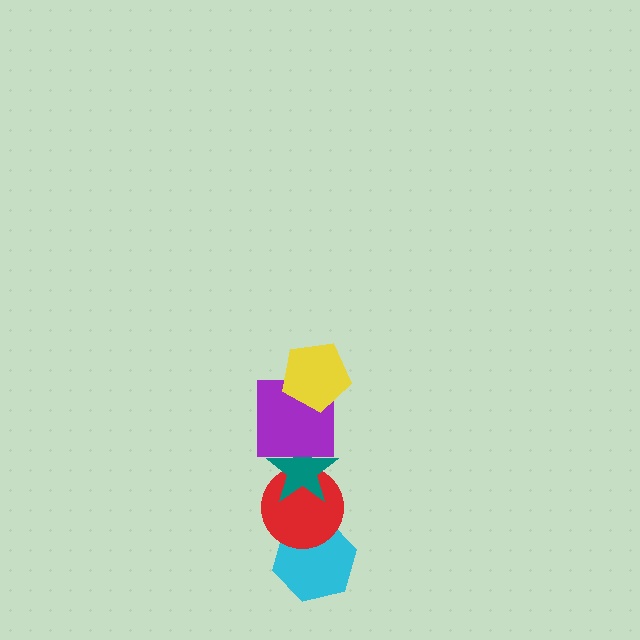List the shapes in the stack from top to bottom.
From top to bottom: the yellow pentagon, the purple square, the teal star, the red circle, the cyan hexagon.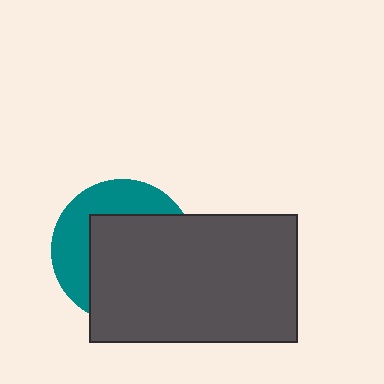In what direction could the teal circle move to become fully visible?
The teal circle could move toward the upper-left. That would shift it out from behind the dark gray rectangle entirely.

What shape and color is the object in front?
The object in front is a dark gray rectangle.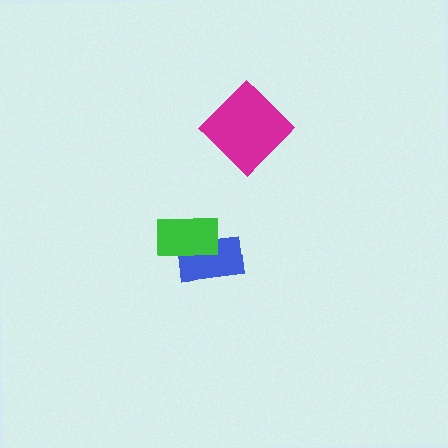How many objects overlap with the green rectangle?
1 object overlaps with the green rectangle.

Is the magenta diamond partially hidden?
No, no other shape covers it.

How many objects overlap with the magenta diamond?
0 objects overlap with the magenta diamond.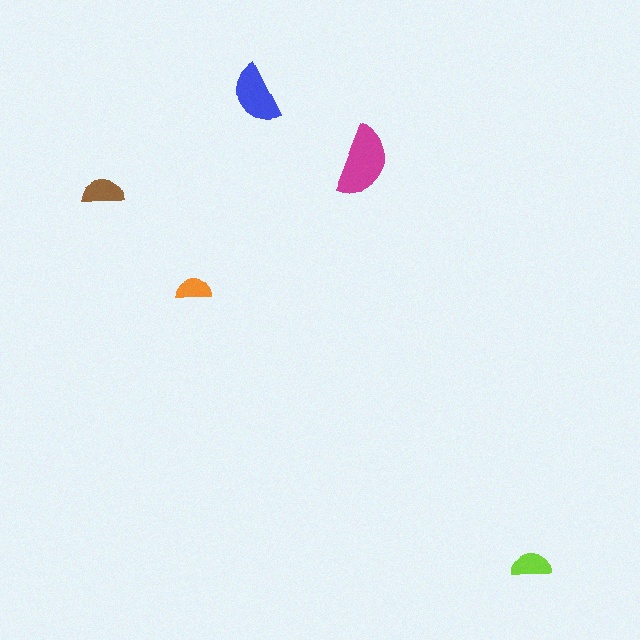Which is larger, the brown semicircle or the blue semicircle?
The blue one.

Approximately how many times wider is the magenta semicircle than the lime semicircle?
About 2 times wider.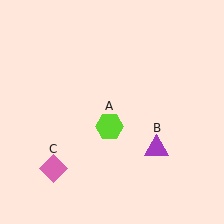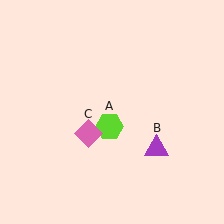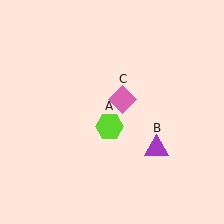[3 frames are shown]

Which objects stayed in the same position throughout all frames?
Lime hexagon (object A) and purple triangle (object B) remained stationary.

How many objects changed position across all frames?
1 object changed position: pink diamond (object C).